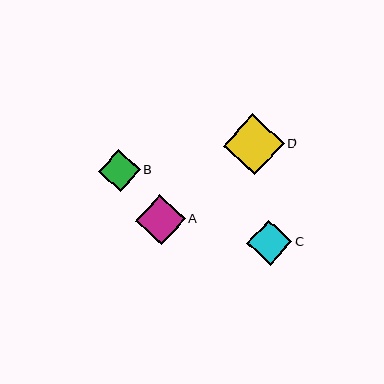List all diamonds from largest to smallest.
From largest to smallest: D, A, C, B.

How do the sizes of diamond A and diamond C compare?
Diamond A and diamond C are approximately the same size.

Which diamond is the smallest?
Diamond B is the smallest with a size of approximately 41 pixels.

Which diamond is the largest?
Diamond D is the largest with a size of approximately 60 pixels.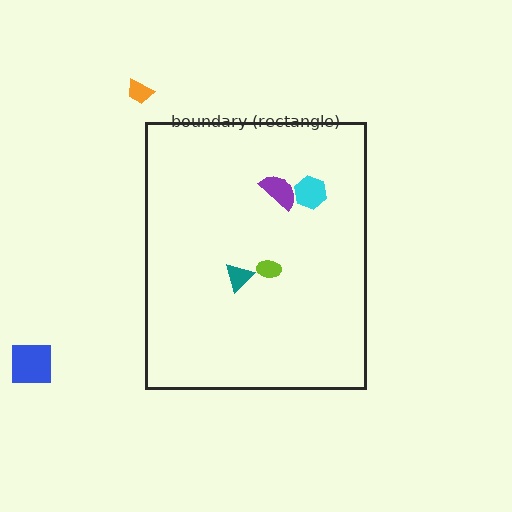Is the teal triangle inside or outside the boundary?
Inside.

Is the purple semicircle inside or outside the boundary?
Inside.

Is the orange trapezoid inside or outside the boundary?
Outside.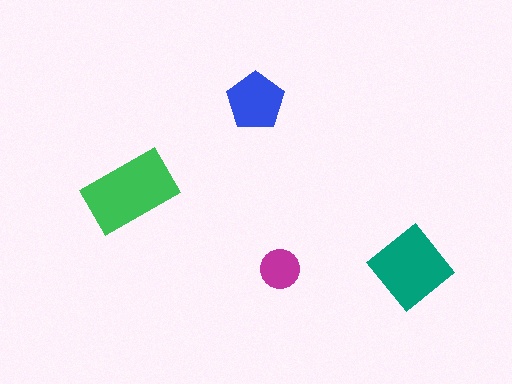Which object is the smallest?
The magenta circle.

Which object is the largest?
The green rectangle.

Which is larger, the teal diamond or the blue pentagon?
The teal diamond.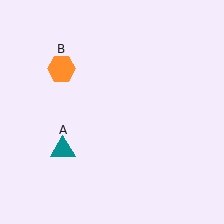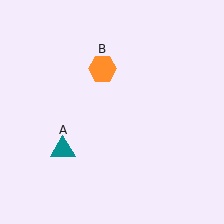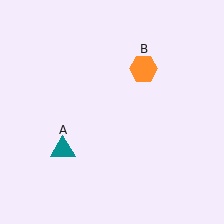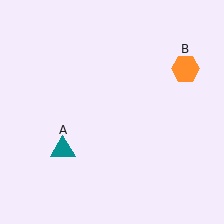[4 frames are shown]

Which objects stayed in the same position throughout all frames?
Teal triangle (object A) remained stationary.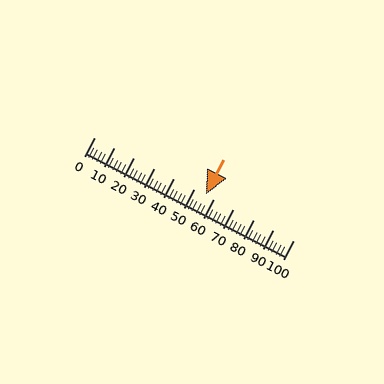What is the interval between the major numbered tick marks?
The major tick marks are spaced 10 units apart.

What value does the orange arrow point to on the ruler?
The orange arrow points to approximately 56.